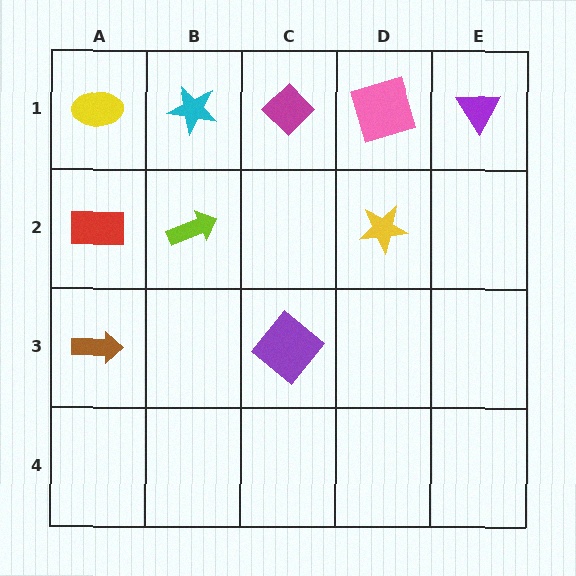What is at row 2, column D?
A yellow star.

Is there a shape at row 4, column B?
No, that cell is empty.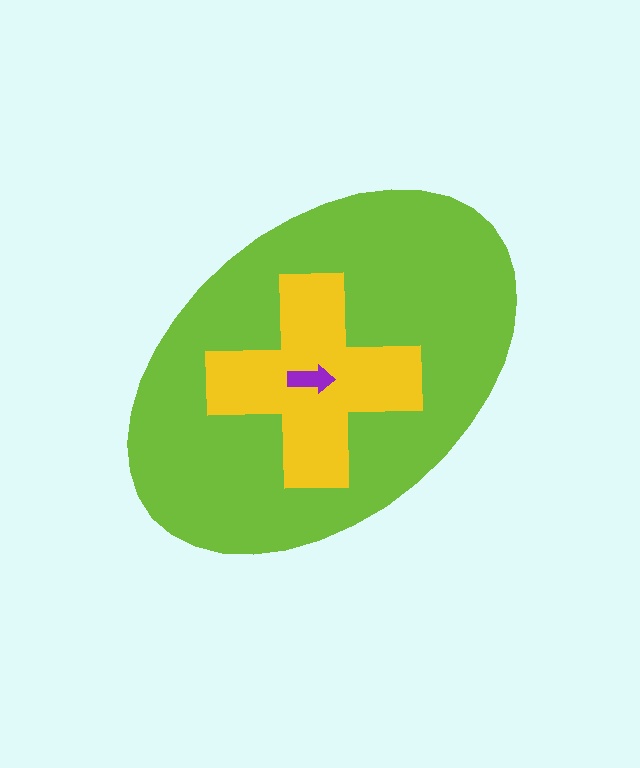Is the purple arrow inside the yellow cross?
Yes.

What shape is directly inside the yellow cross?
The purple arrow.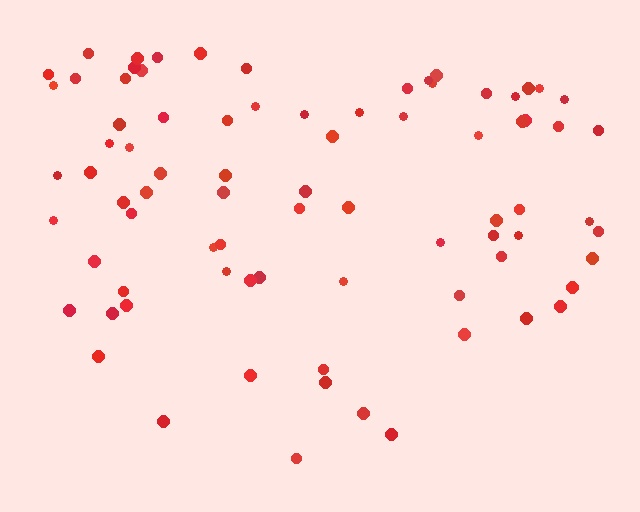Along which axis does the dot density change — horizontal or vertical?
Vertical.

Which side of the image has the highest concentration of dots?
The top.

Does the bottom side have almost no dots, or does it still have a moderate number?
Still a moderate number, just noticeably fewer than the top.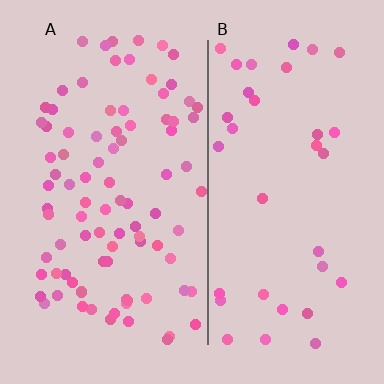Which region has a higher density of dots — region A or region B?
A (the left).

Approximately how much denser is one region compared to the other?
Approximately 2.5× — region A over region B.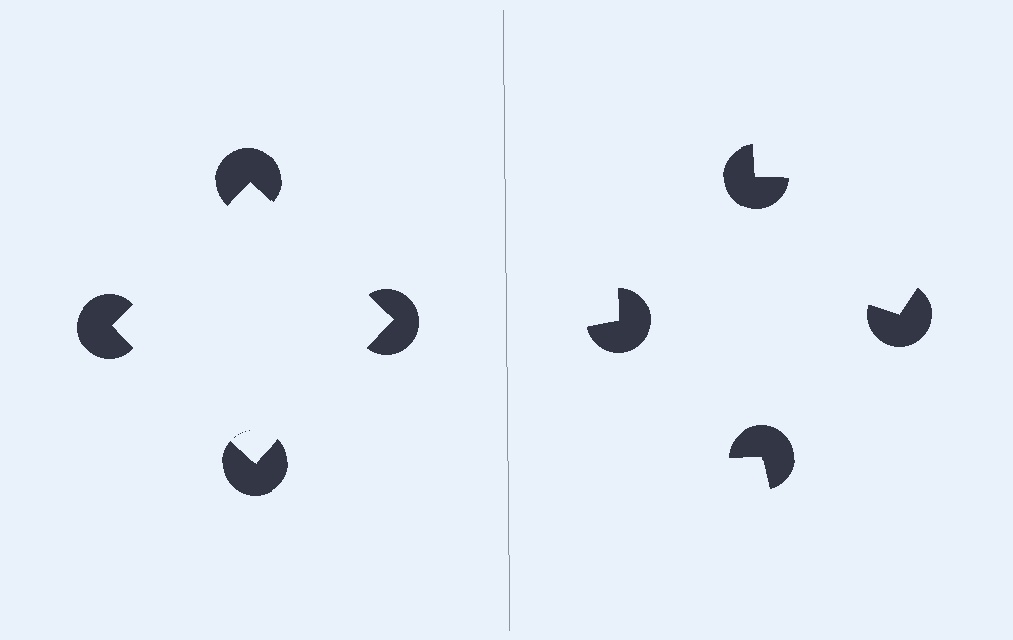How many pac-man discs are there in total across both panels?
8 — 4 on each side.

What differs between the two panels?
The pac-man discs are positioned identically on both sides; only the wedge orientations differ. On the left they align to a square; on the right they are misaligned.